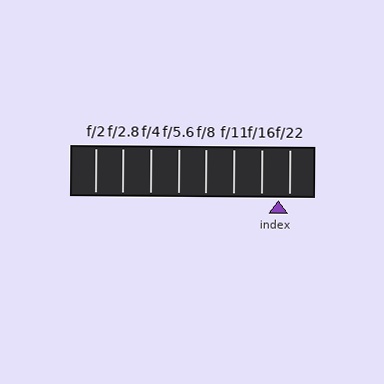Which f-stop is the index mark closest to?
The index mark is closest to f/22.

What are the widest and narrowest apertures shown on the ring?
The widest aperture shown is f/2 and the narrowest is f/22.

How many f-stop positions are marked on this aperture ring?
There are 8 f-stop positions marked.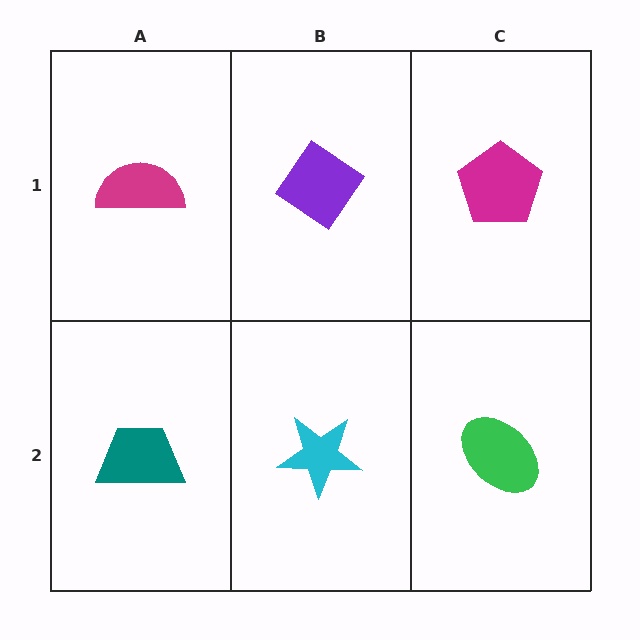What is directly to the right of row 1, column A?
A purple diamond.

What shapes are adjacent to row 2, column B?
A purple diamond (row 1, column B), a teal trapezoid (row 2, column A), a green ellipse (row 2, column C).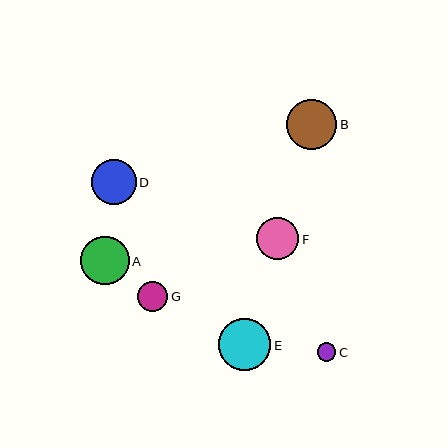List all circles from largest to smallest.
From largest to smallest: E, B, A, D, F, G, C.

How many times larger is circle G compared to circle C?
Circle G is approximately 1.6 times the size of circle C.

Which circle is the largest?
Circle E is the largest with a size of approximately 52 pixels.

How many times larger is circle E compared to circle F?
Circle E is approximately 1.2 times the size of circle F.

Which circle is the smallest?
Circle C is the smallest with a size of approximately 18 pixels.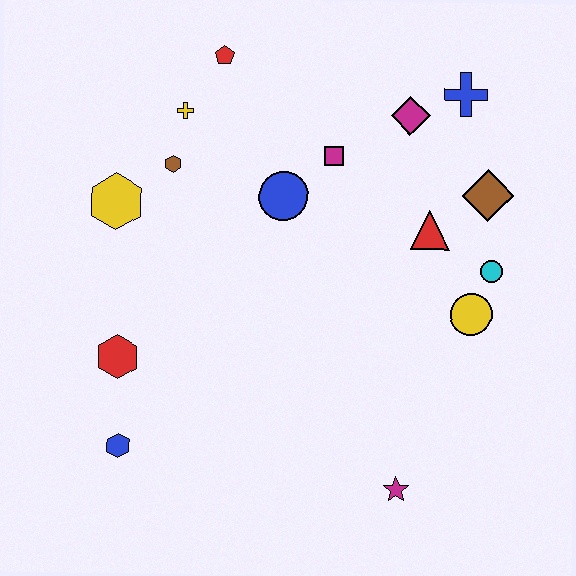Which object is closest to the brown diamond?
The red triangle is closest to the brown diamond.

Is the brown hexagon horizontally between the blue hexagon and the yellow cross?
Yes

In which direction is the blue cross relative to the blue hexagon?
The blue cross is above the blue hexagon.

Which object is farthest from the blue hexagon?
The blue cross is farthest from the blue hexagon.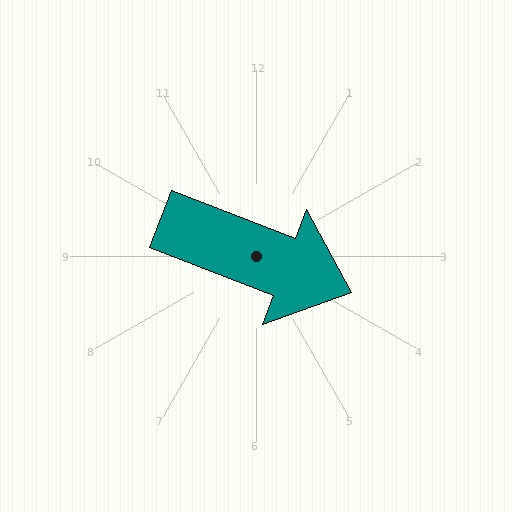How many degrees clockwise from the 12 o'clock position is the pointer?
Approximately 111 degrees.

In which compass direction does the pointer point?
East.